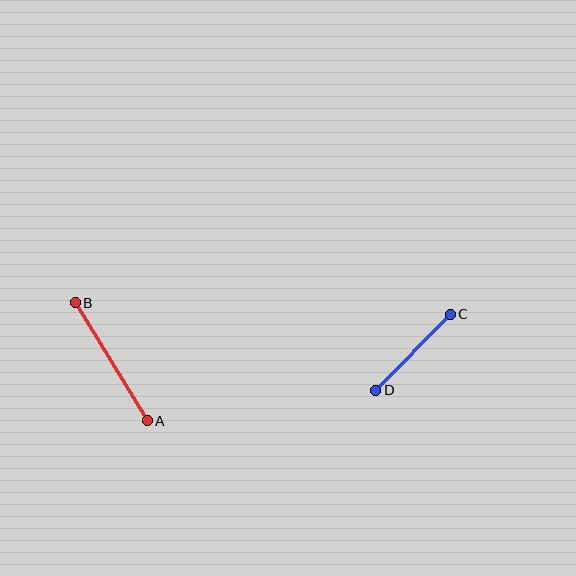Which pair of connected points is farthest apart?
Points A and B are farthest apart.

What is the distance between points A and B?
The distance is approximately 138 pixels.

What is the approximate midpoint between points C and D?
The midpoint is at approximately (413, 352) pixels.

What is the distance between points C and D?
The distance is approximately 107 pixels.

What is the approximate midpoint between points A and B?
The midpoint is at approximately (111, 362) pixels.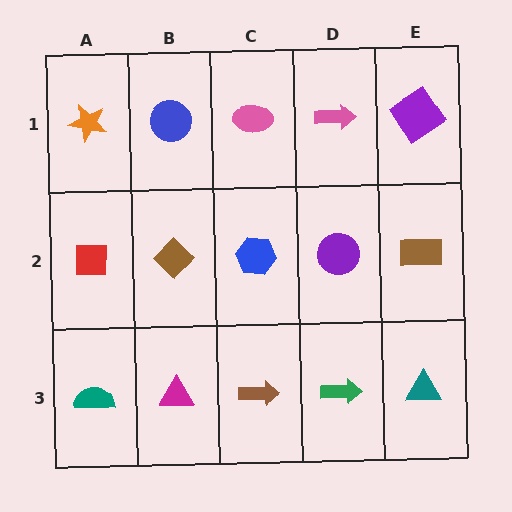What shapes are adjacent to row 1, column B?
A brown diamond (row 2, column B), an orange star (row 1, column A), a pink ellipse (row 1, column C).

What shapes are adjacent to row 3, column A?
A red square (row 2, column A), a magenta triangle (row 3, column B).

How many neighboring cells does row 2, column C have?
4.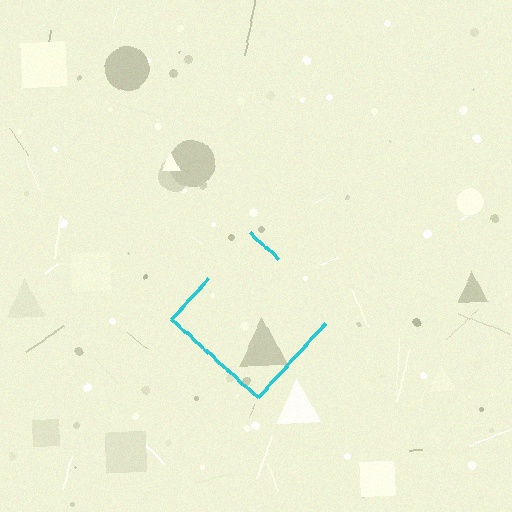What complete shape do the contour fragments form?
The contour fragments form a diamond.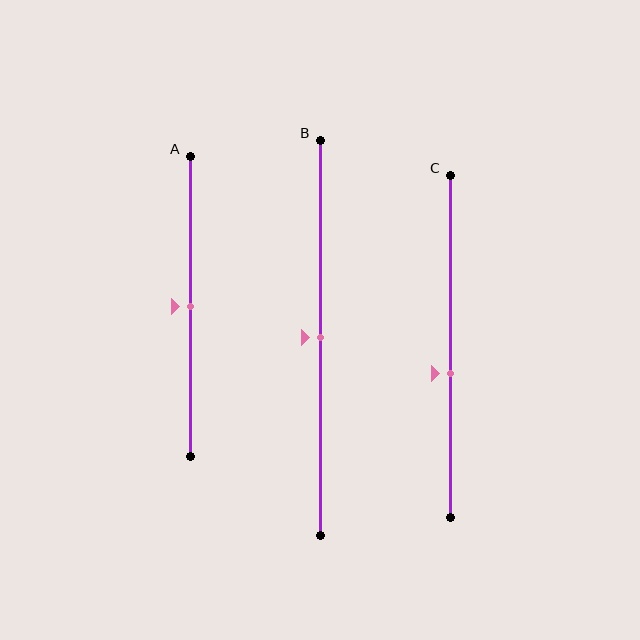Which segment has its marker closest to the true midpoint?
Segment A has its marker closest to the true midpoint.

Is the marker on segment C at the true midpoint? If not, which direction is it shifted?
No, the marker on segment C is shifted downward by about 8% of the segment length.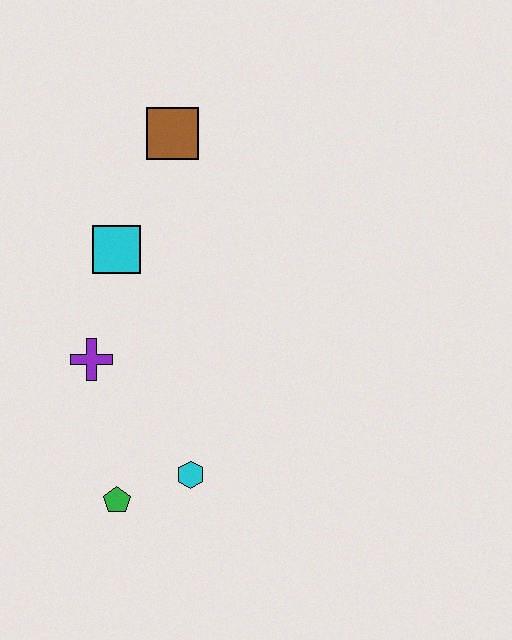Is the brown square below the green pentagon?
No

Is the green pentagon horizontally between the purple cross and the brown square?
Yes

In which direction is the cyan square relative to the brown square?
The cyan square is below the brown square.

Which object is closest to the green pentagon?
The cyan hexagon is closest to the green pentagon.